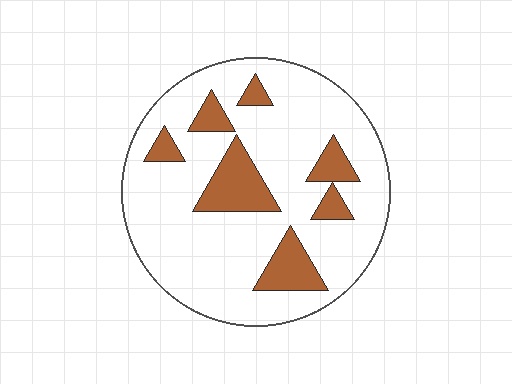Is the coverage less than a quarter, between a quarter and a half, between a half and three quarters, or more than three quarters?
Less than a quarter.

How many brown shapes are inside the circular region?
7.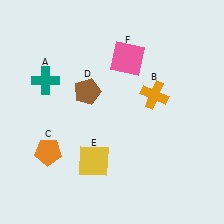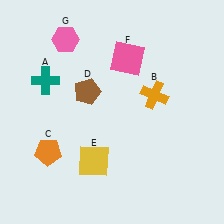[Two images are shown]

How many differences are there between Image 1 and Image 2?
There is 1 difference between the two images.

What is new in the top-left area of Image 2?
A pink hexagon (G) was added in the top-left area of Image 2.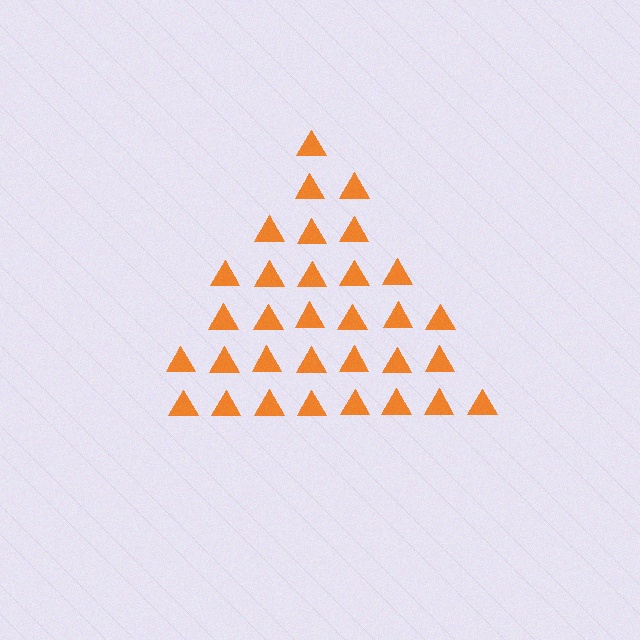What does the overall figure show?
The overall figure shows a triangle.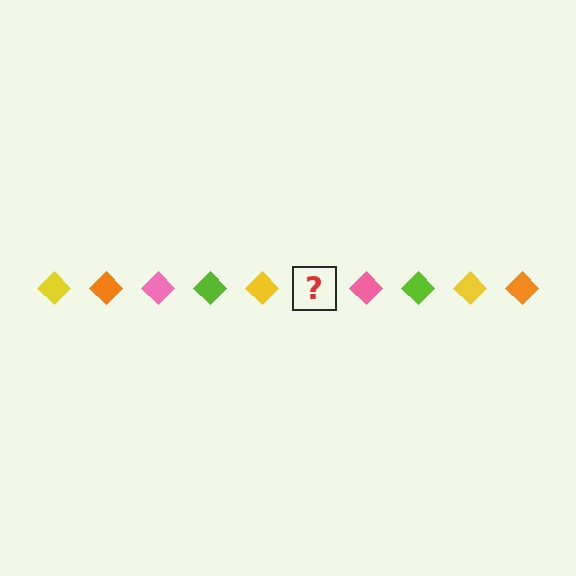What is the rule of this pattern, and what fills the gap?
The rule is that the pattern cycles through yellow, orange, pink, lime diamonds. The gap should be filled with an orange diamond.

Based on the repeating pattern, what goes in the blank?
The blank should be an orange diamond.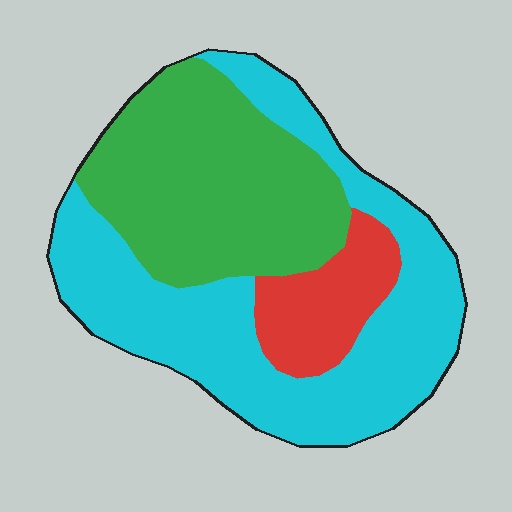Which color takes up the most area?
Cyan, at roughly 50%.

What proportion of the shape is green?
Green takes up about three eighths (3/8) of the shape.